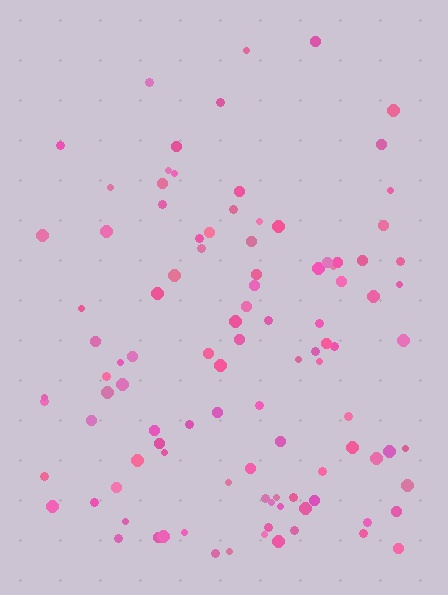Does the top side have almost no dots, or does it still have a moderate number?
Still a moderate number, just noticeably fewer than the bottom.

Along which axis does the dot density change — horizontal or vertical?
Vertical.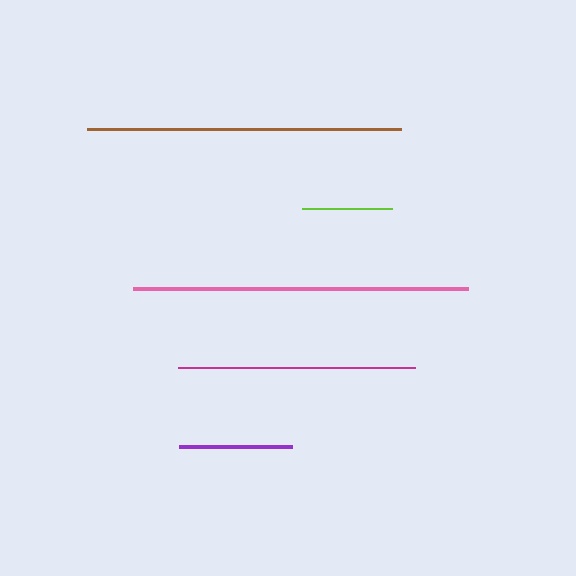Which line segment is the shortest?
The lime line is the shortest at approximately 91 pixels.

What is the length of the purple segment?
The purple segment is approximately 113 pixels long.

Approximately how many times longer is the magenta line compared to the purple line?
The magenta line is approximately 2.1 times the length of the purple line.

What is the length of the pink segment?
The pink segment is approximately 334 pixels long.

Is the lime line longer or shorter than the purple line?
The purple line is longer than the lime line.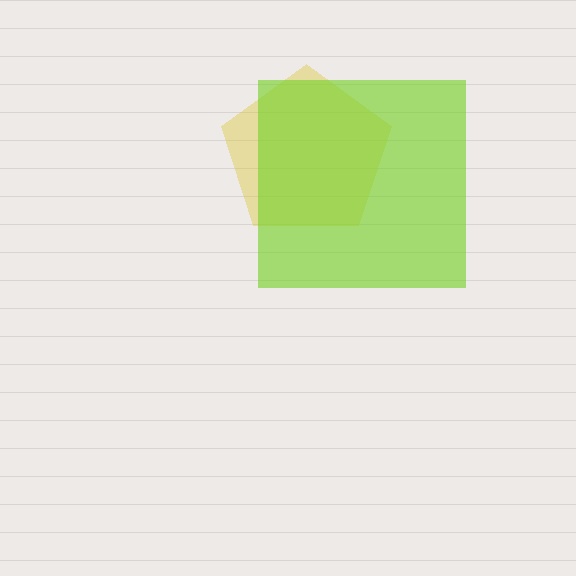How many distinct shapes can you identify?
There are 2 distinct shapes: a yellow pentagon, a lime square.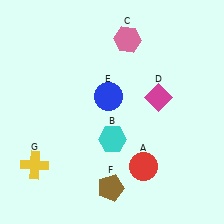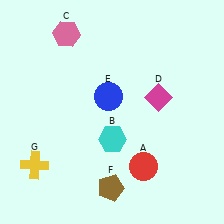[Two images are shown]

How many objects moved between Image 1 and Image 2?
1 object moved between the two images.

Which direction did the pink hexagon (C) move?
The pink hexagon (C) moved left.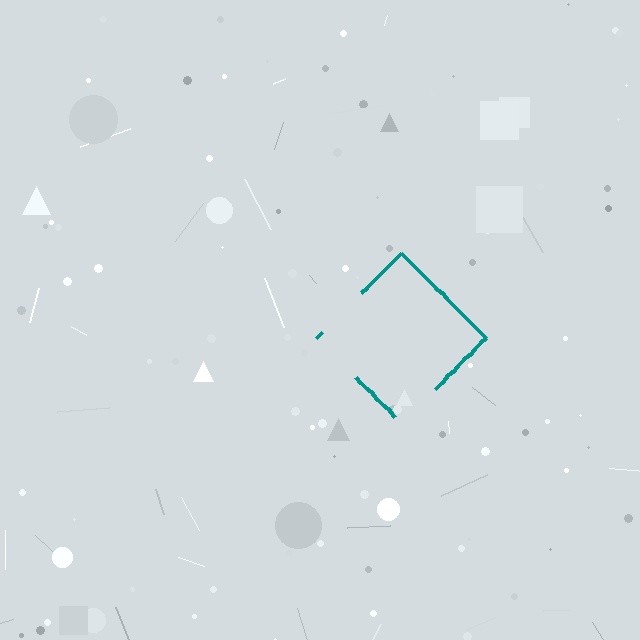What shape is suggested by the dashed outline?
The dashed outline suggests a diamond.